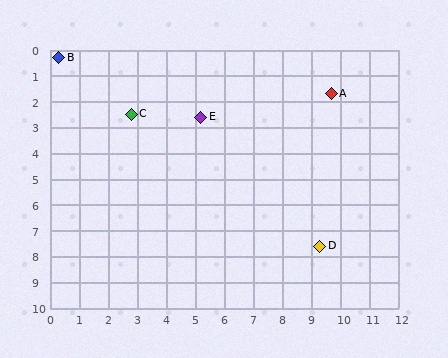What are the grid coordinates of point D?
Point D is at approximately (9.3, 7.6).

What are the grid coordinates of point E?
Point E is at approximately (5.2, 2.6).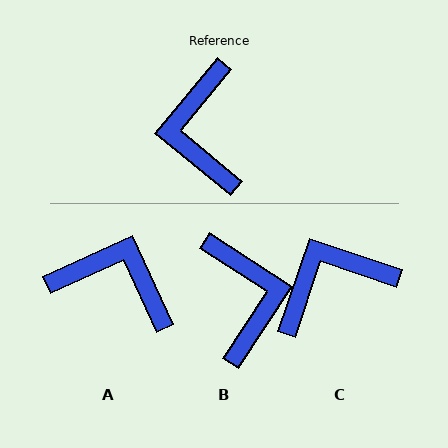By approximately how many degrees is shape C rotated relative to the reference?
Approximately 69 degrees clockwise.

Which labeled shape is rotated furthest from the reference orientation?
B, about 173 degrees away.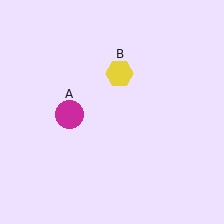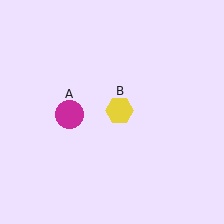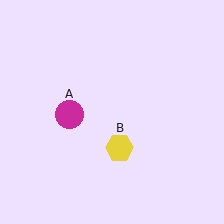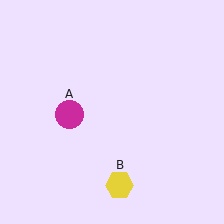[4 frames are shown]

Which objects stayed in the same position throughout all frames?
Magenta circle (object A) remained stationary.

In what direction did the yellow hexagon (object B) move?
The yellow hexagon (object B) moved down.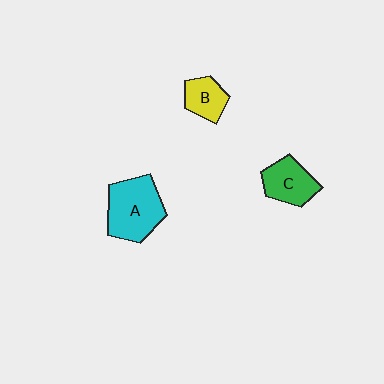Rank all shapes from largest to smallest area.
From largest to smallest: A (cyan), C (green), B (yellow).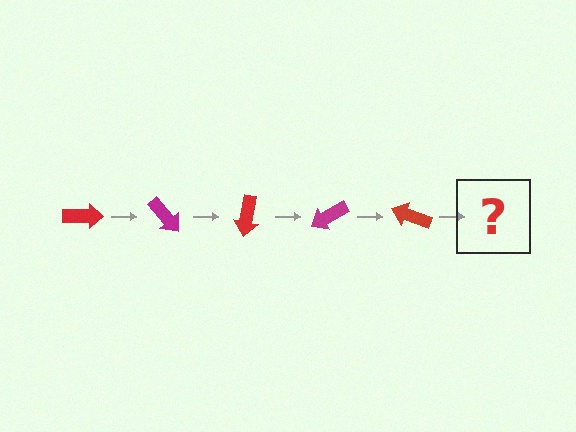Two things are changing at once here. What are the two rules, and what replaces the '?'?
The two rules are that it rotates 50 degrees each step and the color cycles through red and magenta. The '?' should be a magenta arrow, rotated 250 degrees from the start.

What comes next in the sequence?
The next element should be a magenta arrow, rotated 250 degrees from the start.